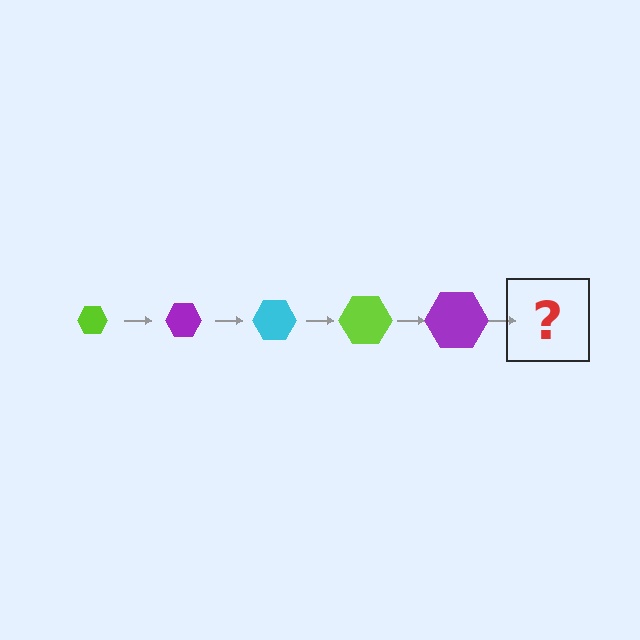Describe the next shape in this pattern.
It should be a cyan hexagon, larger than the previous one.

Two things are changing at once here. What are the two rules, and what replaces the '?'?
The two rules are that the hexagon grows larger each step and the color cycles through lime, purple, and cyan. The '?' should be a cyan hexagon, larger than the previous one.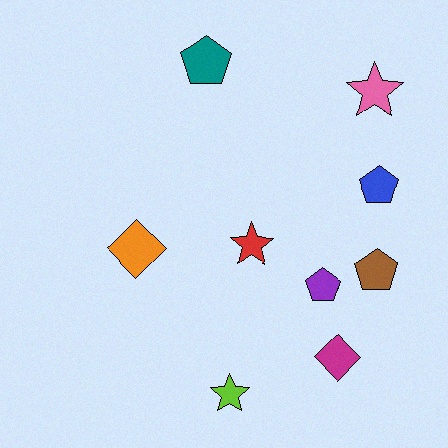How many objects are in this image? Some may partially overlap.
There are 9 objects.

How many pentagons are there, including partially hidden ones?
There are 4 pentagons.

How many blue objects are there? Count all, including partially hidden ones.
There is 1 blue object.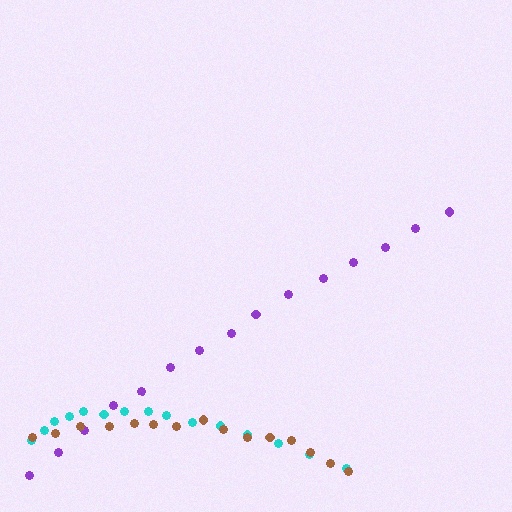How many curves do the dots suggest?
There are 3 distinct paths.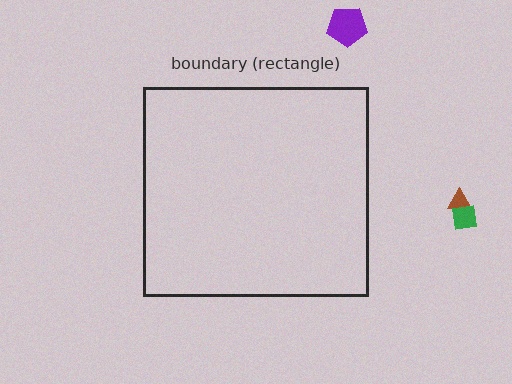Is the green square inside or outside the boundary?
Outside.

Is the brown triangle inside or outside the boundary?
Outside.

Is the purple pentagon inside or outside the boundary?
Outside.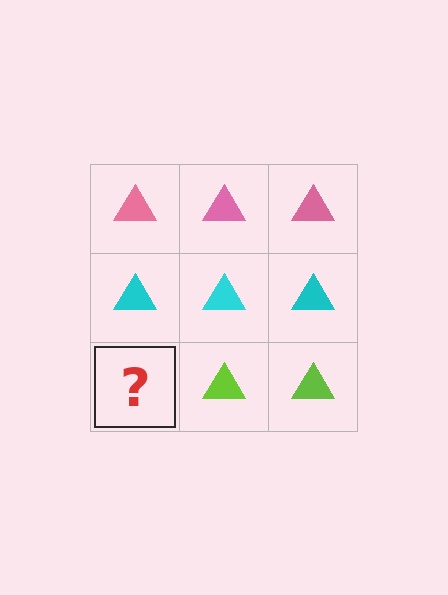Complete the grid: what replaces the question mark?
The question mark should be replaced with a lime triangle.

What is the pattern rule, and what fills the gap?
The rule is that each row has a consistent color. The gap should be filled with a lime triangle.